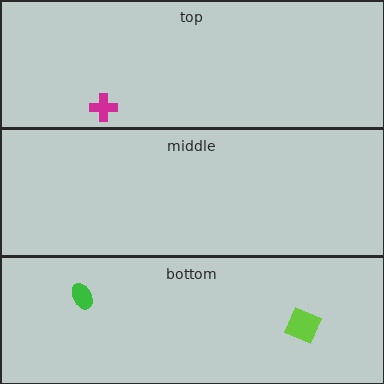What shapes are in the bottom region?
The lime diamond, the green ellipse.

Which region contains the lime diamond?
The bottom region.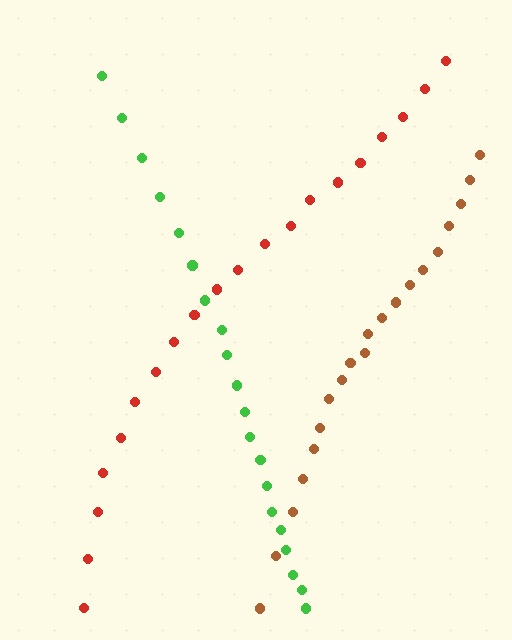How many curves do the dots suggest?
There are 3 distinct paths.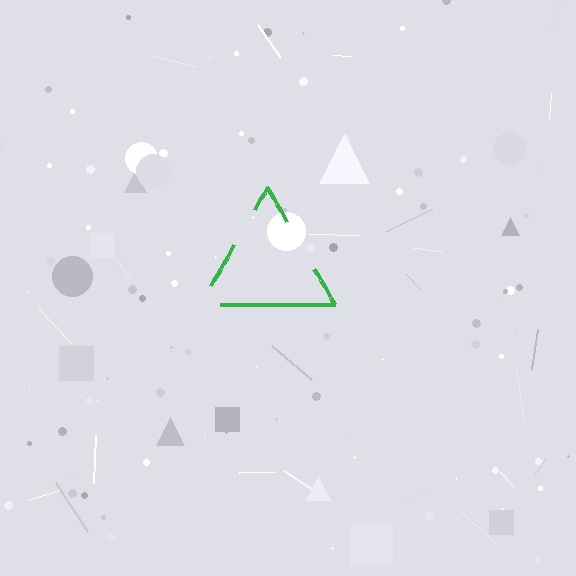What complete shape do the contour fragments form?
The contour fragments form a triangle.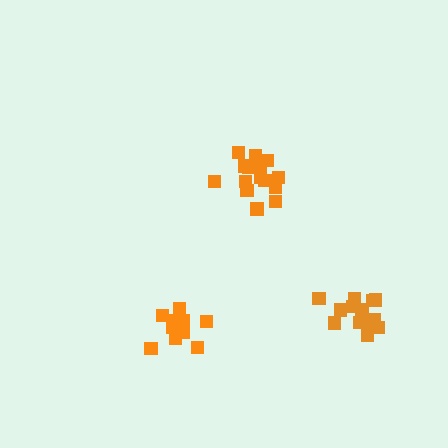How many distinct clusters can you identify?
There are 3 distinct clusters.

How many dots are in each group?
Group 1: 16 dots, Group 2: 14 dots, Group 3: 14 dots (44 total).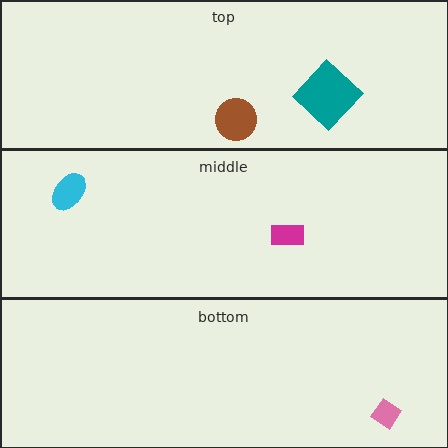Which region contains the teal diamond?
The top region.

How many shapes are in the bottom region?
1.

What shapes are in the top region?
The brown circle, the teal diamond.